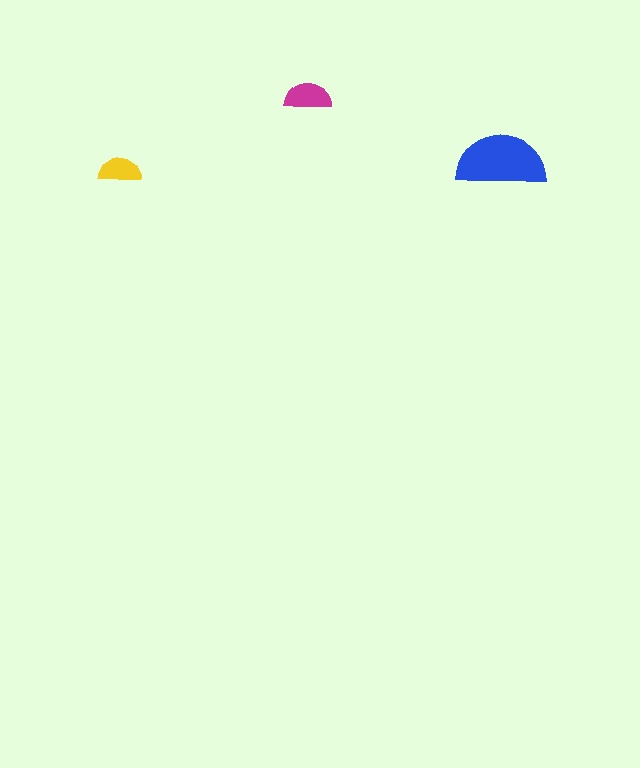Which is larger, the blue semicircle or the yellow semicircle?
The blue one.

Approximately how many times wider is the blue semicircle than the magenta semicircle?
About 2 times wider.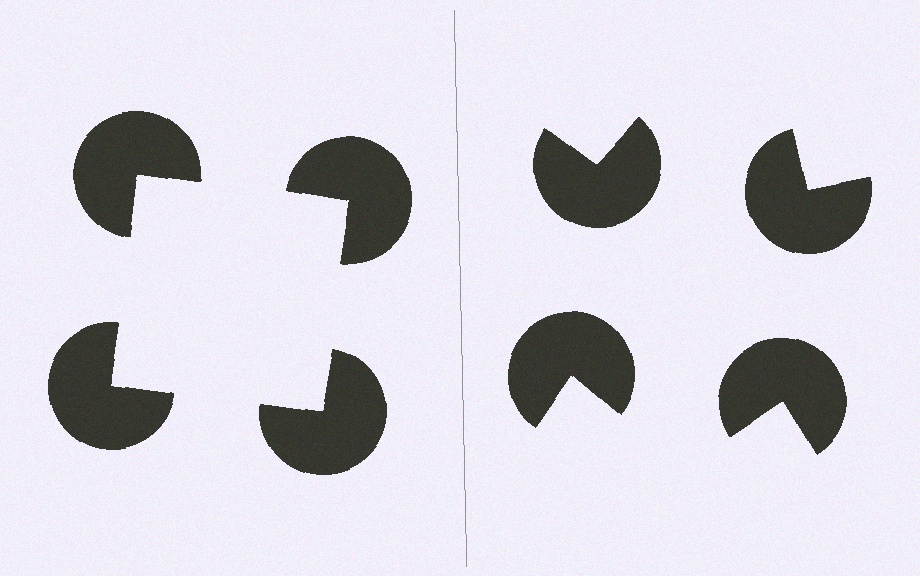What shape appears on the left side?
An illusory square.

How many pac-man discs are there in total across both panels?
8 — 4 on each side.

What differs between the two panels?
The pac-man discs are positioned identically on both sides; only the wedge orientations differ. On the left they align to a square; on the right they are misaligned.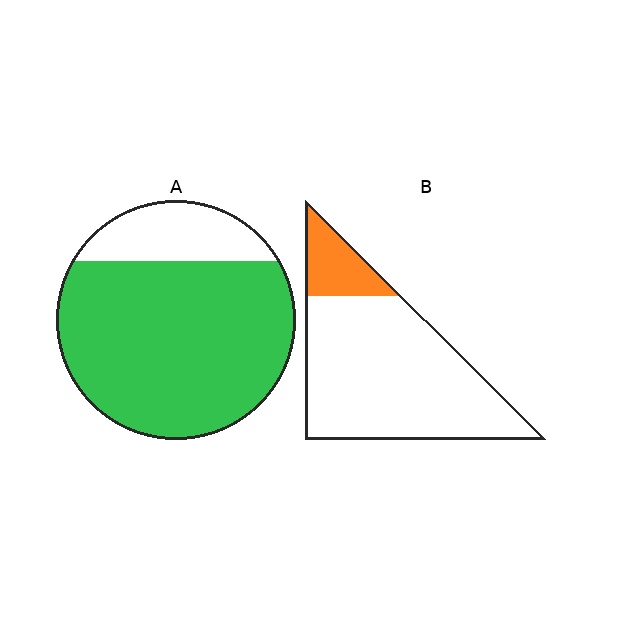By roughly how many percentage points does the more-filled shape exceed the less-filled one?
By roughly 65 percentage points (A over B).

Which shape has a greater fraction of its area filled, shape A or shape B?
Shape A.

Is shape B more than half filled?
No.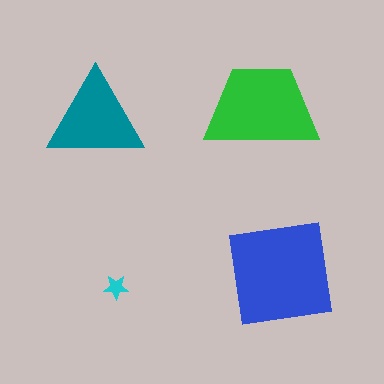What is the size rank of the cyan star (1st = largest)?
4th.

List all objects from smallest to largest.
The cyan star, the teal triangle, the green trapezoid, the blue square.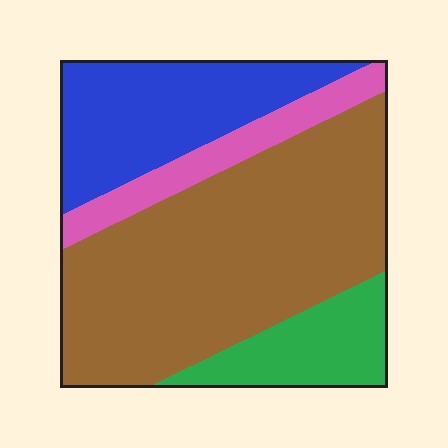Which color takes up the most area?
Brown, at roughly 55%.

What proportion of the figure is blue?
Blue takes up about one quarter (1/4) of the figure.